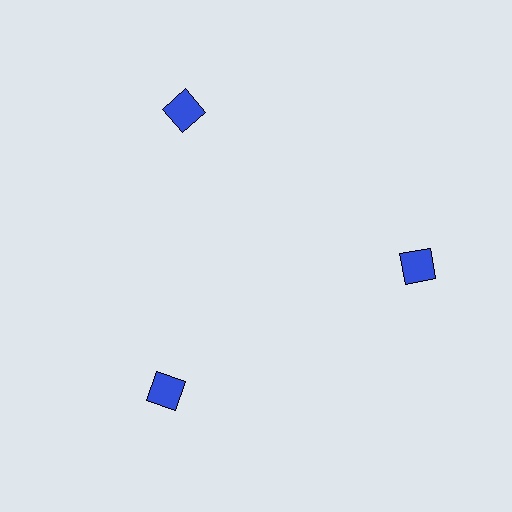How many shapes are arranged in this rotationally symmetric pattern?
There are 3 shapes, arranged in 3 groups of 1.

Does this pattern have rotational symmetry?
Yes, this pattern has 3-fold rotational symmetry. It looks the same after rotating 120 degrees around the center.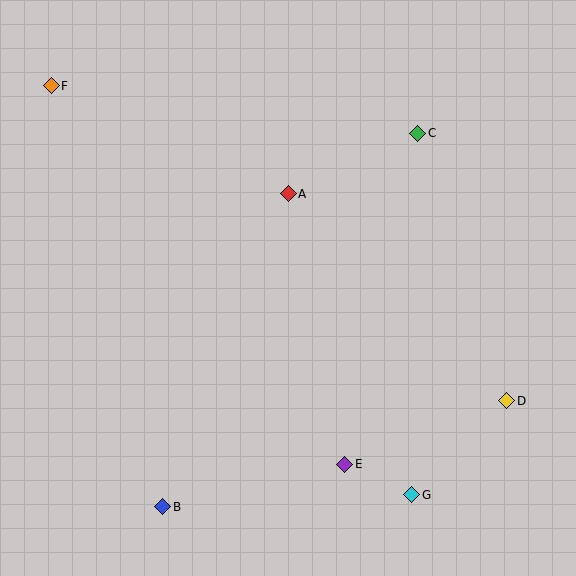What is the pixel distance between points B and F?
The distance between B and F is 435 pixels.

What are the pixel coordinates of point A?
Point A is at (288, 194).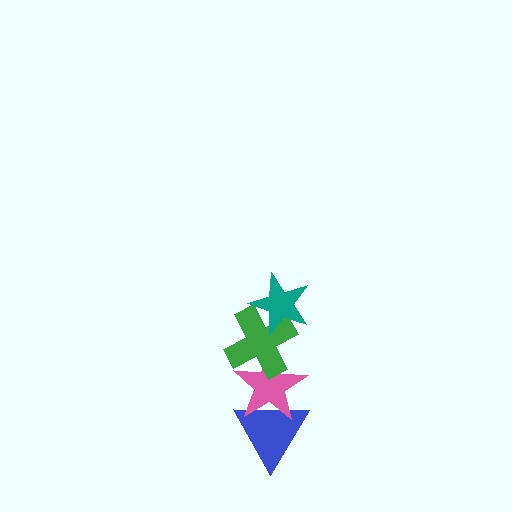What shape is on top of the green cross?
The teal star is on top of the green cross.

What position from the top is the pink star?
The pink star is 3rd from the top.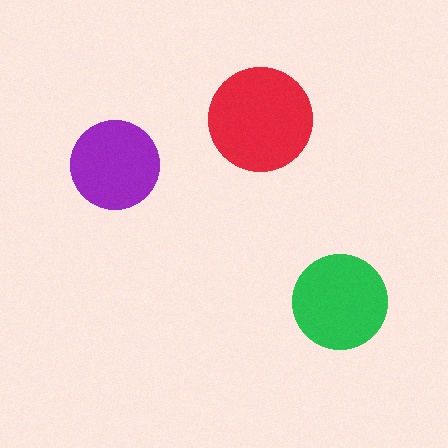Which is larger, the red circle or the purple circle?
The red one.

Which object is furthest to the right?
The green circle is rightmost.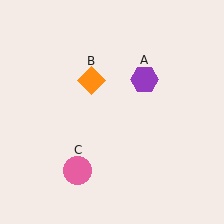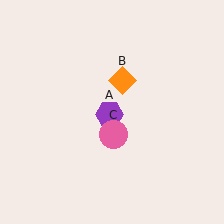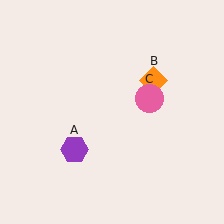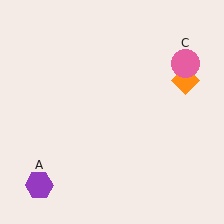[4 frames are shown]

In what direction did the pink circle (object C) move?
The pink circle (object C) moved up and to the right.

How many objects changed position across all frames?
3 objects changed position: purple hexagon (object A), orange diamond (object B), pink circle (object C).